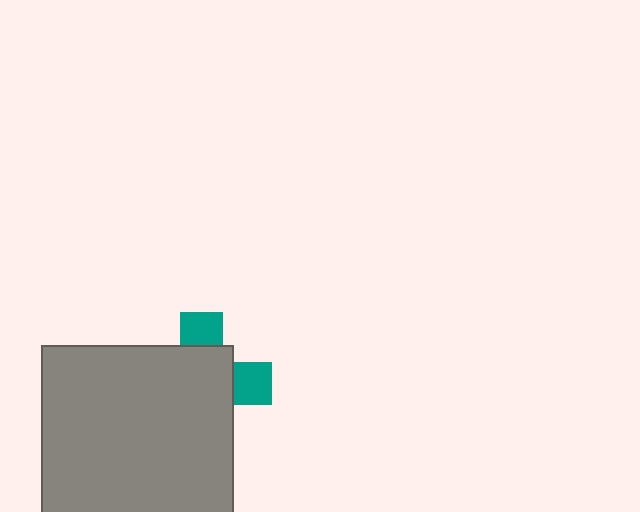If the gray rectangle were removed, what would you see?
You would see the complete teal cross.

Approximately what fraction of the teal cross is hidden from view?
Roughly 70% of the teal cross is hidden behind the gray rectangle.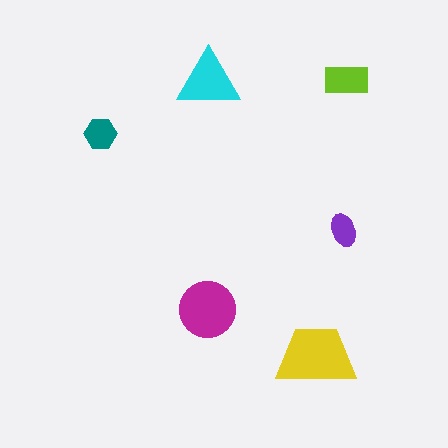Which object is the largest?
The yellow trapezoid.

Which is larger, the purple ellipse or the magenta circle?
The magenta circle.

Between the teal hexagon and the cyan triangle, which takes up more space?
The cyan triangle.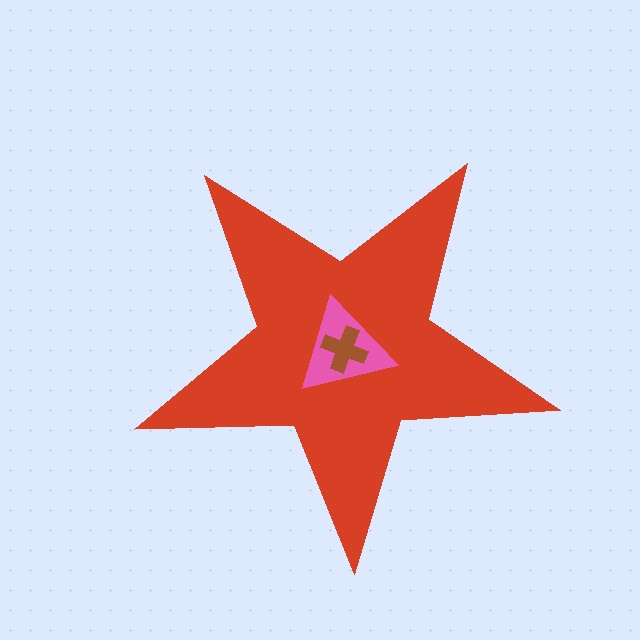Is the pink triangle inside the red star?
Yes.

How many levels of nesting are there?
3.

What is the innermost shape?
The brown cross.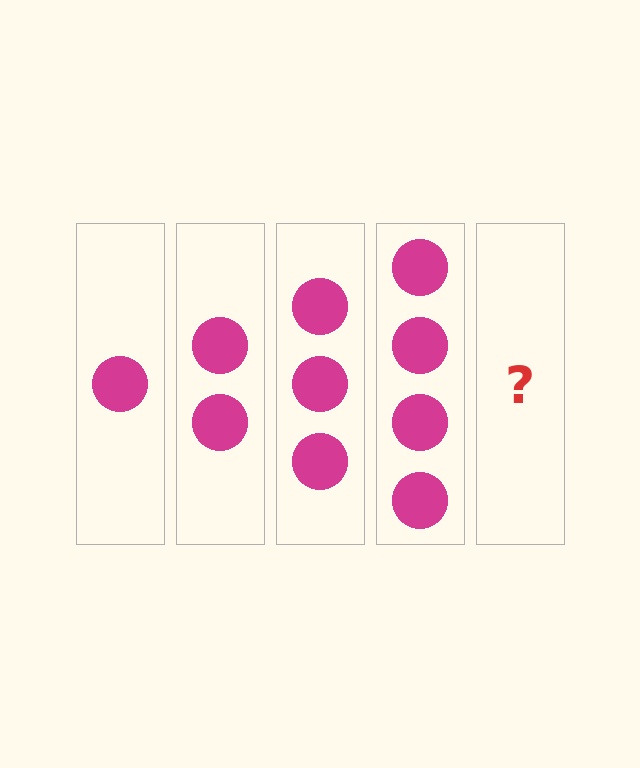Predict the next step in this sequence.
The next step is 5 circles.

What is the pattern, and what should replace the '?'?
The pattern is that each step adds one more circle. The '?' should be 5 circles.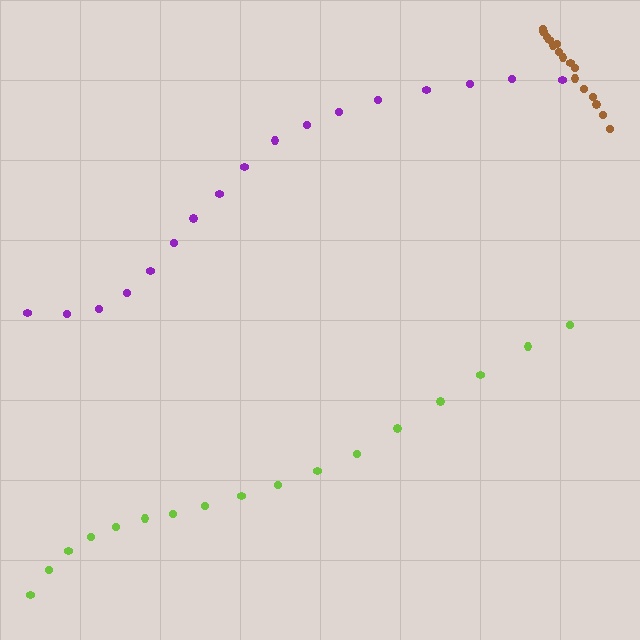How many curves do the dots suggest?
There are 3 distinct paths.